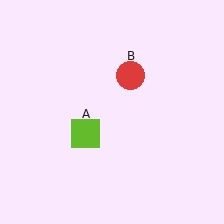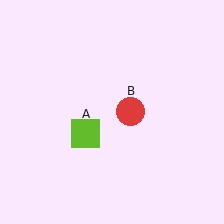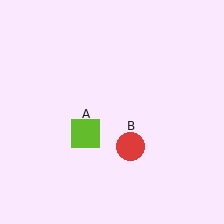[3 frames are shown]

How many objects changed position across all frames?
1 object changed position: red circle (object B).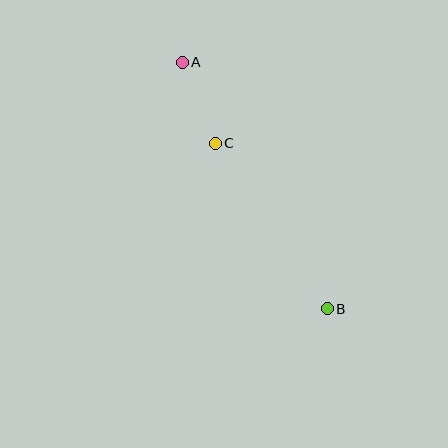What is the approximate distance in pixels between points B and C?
The distance between B and C is approximately 200 pixels.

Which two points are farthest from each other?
Points A and B are farthest from each other.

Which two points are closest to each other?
Points A and C are closest to each other.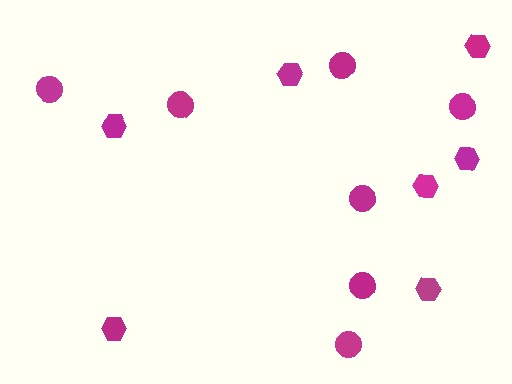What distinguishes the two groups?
There are 2 groups: one group of circles (7) and one group of hexagons (7).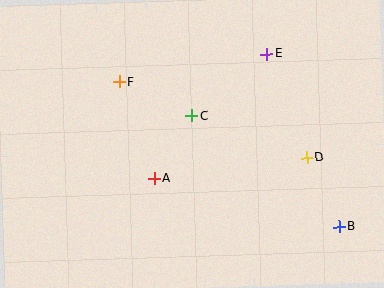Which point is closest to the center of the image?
Point C at (192, 116) is closest to the center.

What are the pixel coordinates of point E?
Point E is at (267, 54).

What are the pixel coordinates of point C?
Point C is at (192, 116).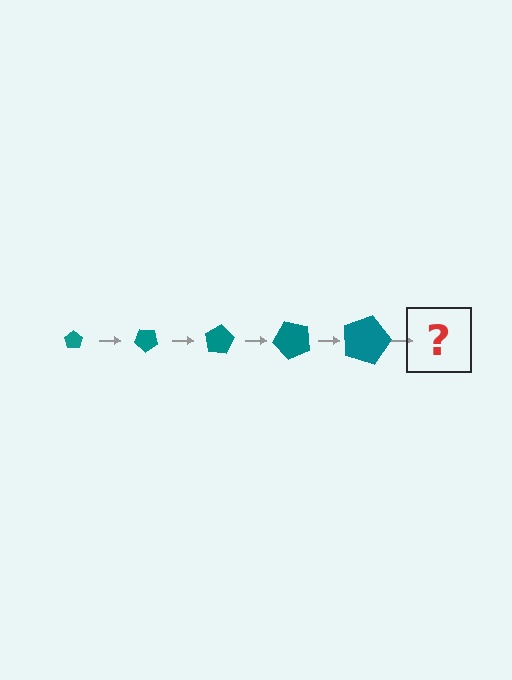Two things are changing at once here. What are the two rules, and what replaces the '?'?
The two rules are that the pentagon grows larger each step and it rotates 40 degrees each step. The '?' should be a pentagon, larger than the previous one and rotated 200 degrees from the start.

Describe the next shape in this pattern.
It should be a pentagon, larger than the previous one and rotated 200 degrees from the start.